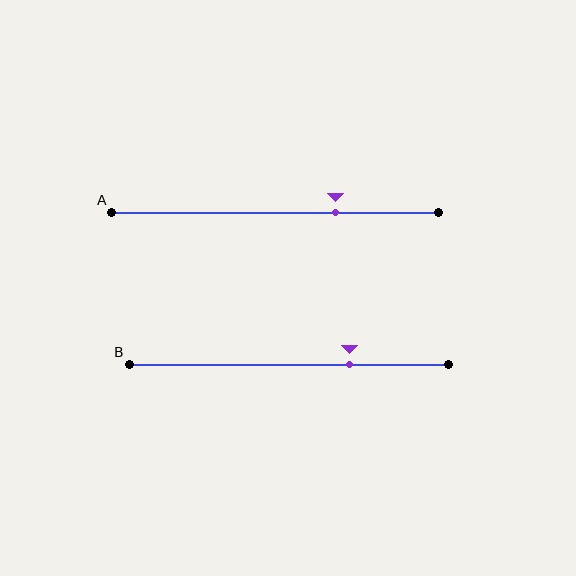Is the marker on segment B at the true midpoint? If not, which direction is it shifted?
No, the marker on segment B is shifted to the right by about 19% of the segment length.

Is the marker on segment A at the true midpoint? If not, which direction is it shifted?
No, the marker on segment A is shifted to the right by about 18% of the segment length.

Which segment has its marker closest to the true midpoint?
Segment A has its marker closest to the true midpoint.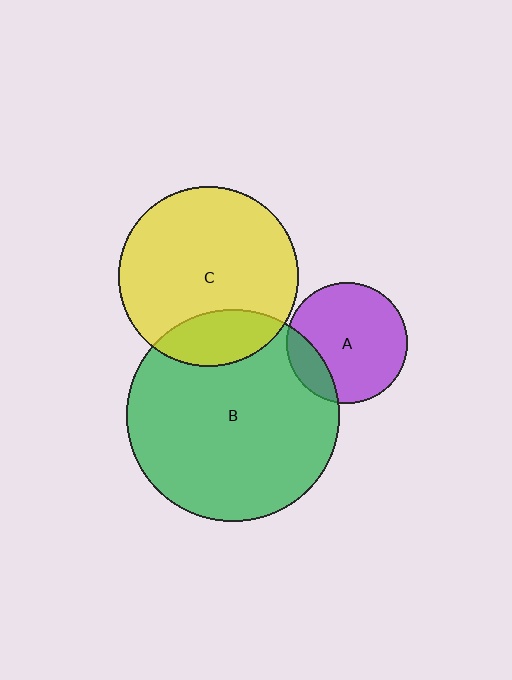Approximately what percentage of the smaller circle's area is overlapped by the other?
Approximately 20%.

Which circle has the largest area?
Circle B (green).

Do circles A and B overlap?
Yes.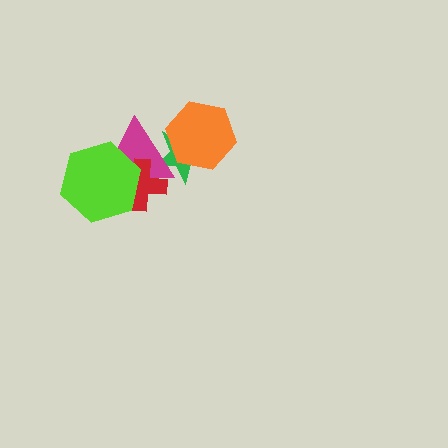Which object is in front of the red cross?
The lime hexagon is in front of the red cross.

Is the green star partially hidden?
Yes, it is partially covered by another shape.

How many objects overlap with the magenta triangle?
4 objects overlap with the magenta triangle.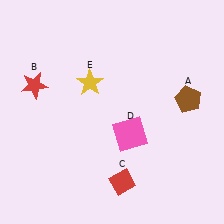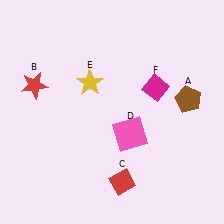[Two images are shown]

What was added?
A magenta diamond (F) was added in Image 2.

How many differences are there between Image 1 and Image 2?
There is 1 difference between the two images.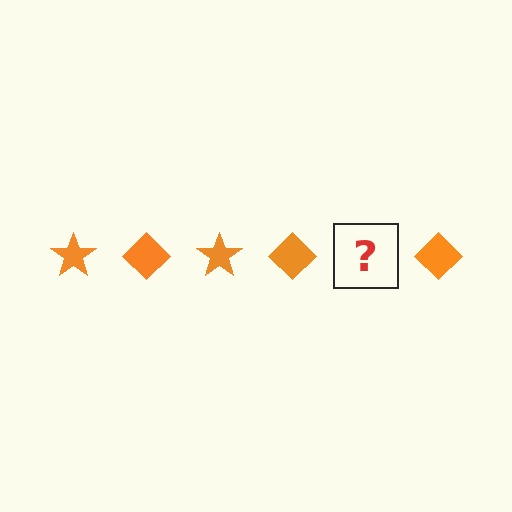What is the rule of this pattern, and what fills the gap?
The rule is that the pattern cycles through star, diamond shapes in orange. The gap should be filled with an orange star.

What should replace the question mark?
The question mark should be replaced with an orange star.